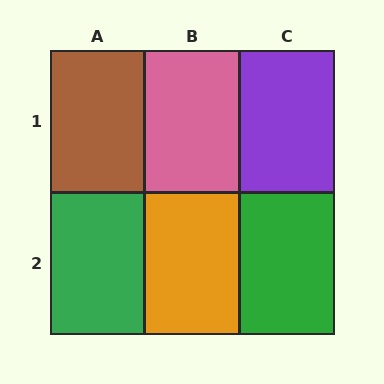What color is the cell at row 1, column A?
Brown.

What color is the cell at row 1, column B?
Pink.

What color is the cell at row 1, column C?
Purple.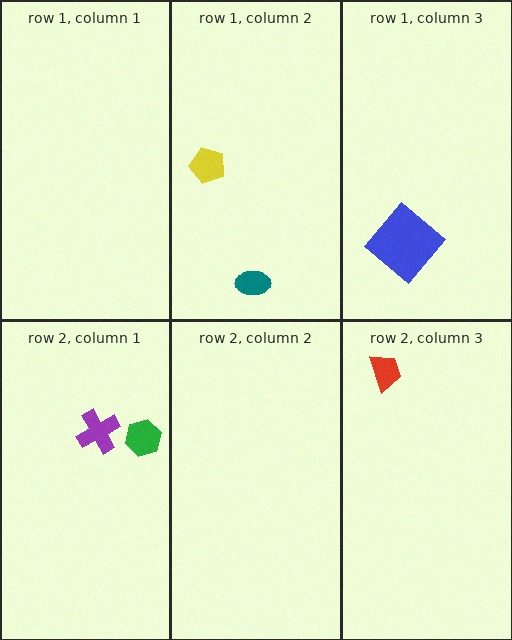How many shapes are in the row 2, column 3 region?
1.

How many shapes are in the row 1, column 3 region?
1.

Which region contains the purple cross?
The row 2, column 1 region.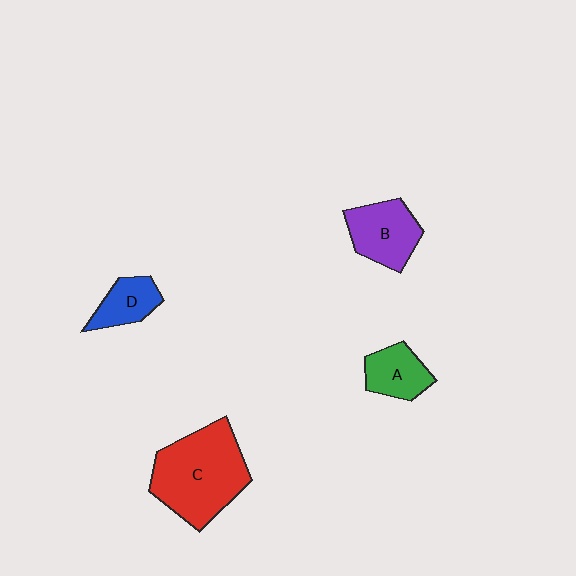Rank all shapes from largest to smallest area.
From largest to smallest: C (red), B (purple), A (green), D (blue).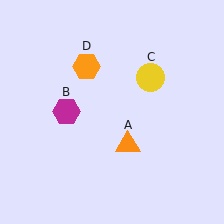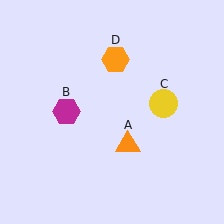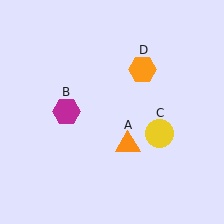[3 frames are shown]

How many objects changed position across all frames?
2 objects changed position: yellow circle (object C), orange hexagon (object D).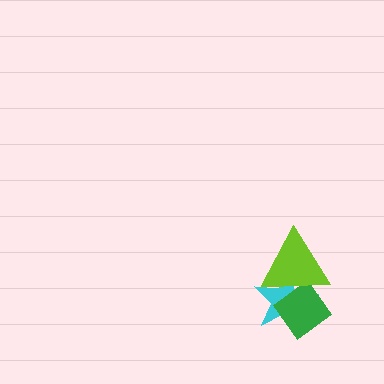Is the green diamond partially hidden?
Yes, it is partially covered by another shape.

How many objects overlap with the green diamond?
2 objects overlap with the green diamond.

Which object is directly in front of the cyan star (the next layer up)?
The green diamond is directly in front of the cyan star.